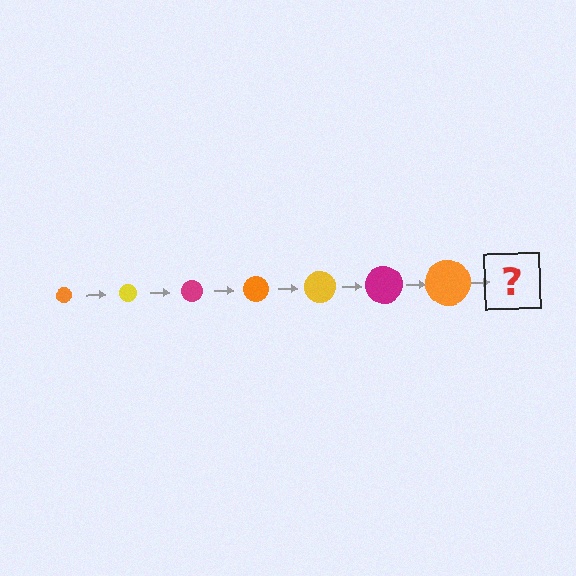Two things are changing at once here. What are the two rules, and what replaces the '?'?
The two rules are that the circle grows larger each step and the color cycles through orange, yellow, and magenta. The '?' should be a yellow circle, larger than the previous one.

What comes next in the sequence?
The next element should be a yellow circle, larger than the previous one.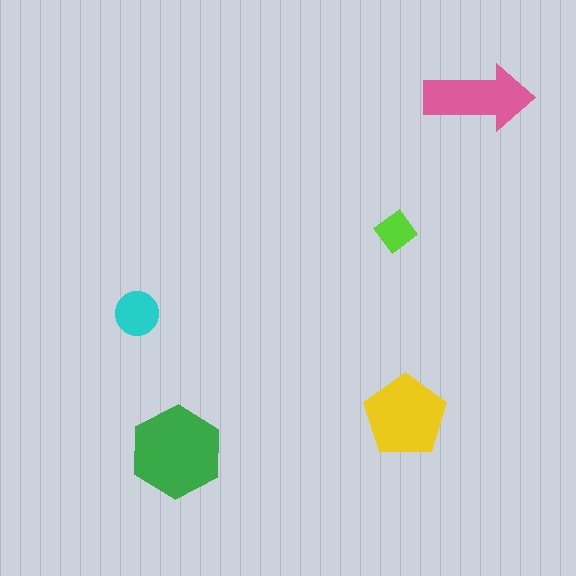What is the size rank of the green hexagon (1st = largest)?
1st.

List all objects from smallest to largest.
The lime diamond, the cyan circle, the pink arrow, the yellow pentagon, the green hexagon.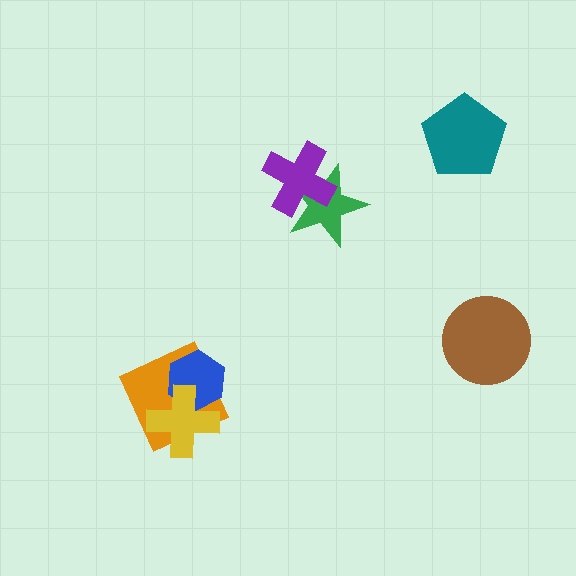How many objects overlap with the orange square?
2 objects overlap with the orange square.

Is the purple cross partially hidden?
No, no other shape covers it.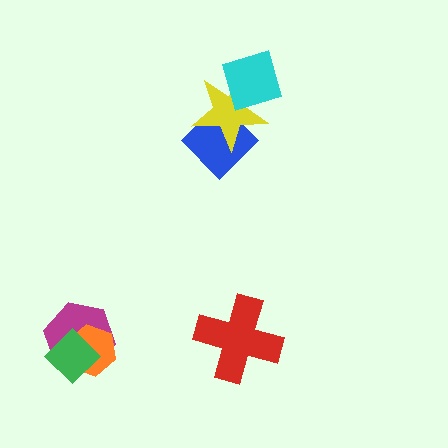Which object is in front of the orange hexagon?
The green diamond is in front of the orange hexagon.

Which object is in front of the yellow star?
The cyan diamond is in front of the yellow star.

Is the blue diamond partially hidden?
Yes, it is partially covered by another shape.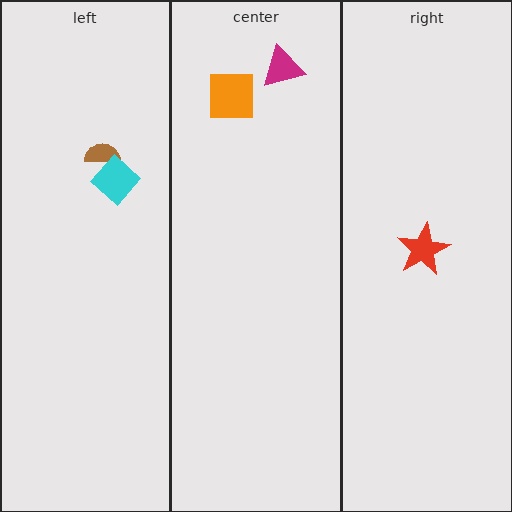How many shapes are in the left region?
2.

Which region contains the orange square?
The center region.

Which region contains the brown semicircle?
The left region.